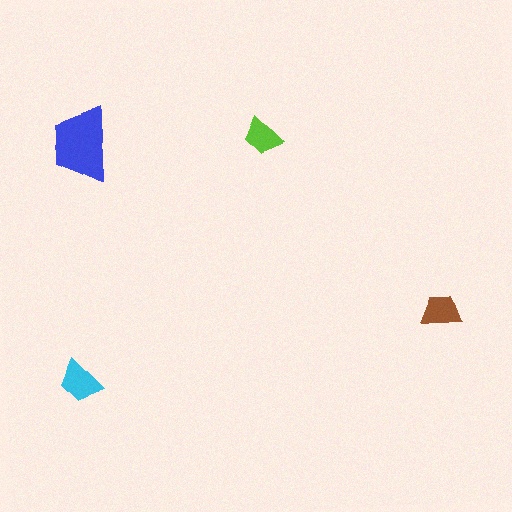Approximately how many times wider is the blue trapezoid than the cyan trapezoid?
About 1.5 times wider.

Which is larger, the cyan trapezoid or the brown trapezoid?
The cyan one.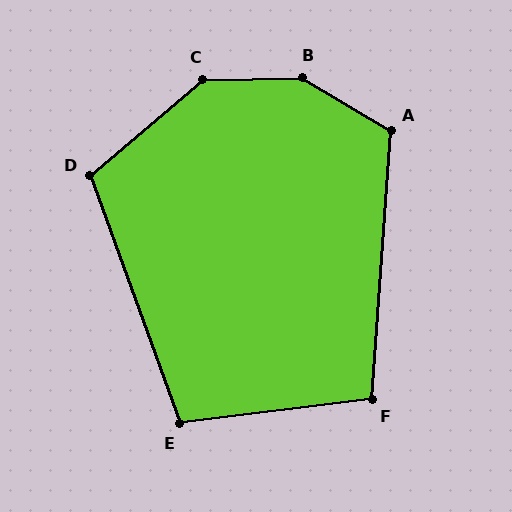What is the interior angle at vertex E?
Approximately 103 degrees (obtuse).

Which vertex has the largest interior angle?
B, at approximately 148 degrees.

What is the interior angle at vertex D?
Approximately 111 degrees (obtuse).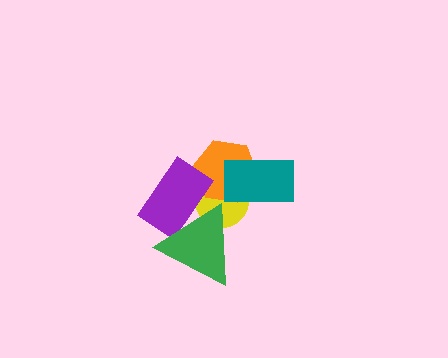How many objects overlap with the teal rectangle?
2 objects overlap with the teal rectangle.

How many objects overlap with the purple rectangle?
3 objects overlap with the purple rectangle.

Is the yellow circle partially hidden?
Yes, it is partially covered by another shape.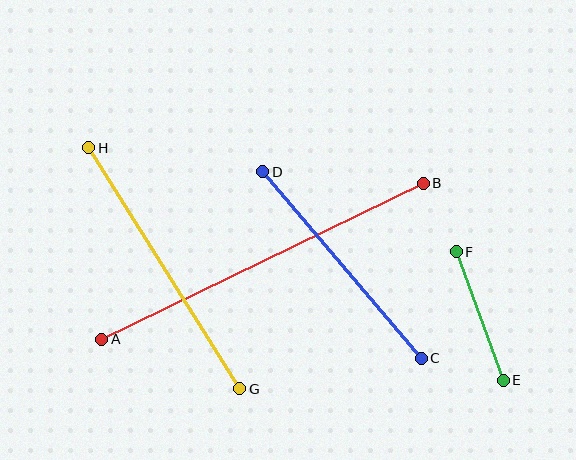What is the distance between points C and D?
The distance is approximately 245 pixels.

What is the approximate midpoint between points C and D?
The midpoint is at approximately (342, 265) pixels.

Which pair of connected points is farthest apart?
Points A and B are farthest apart.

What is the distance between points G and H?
The distance is approximately 284 pixels.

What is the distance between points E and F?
The distance is approximately 137 pixels.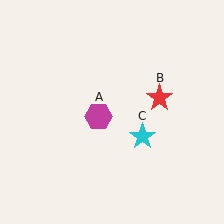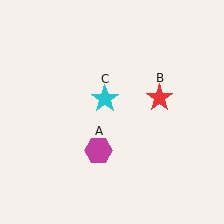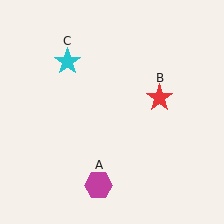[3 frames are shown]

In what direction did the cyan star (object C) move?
The cyan star (object C) moved up and to the left.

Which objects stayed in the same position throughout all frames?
Red star (object B) remained stationary.